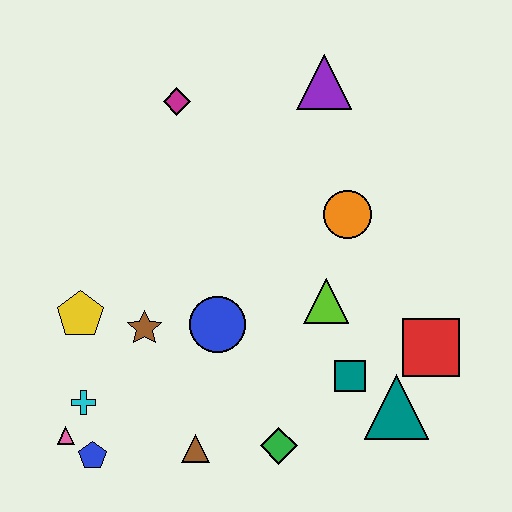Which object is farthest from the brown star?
The purple triangle is farthest from the brown star.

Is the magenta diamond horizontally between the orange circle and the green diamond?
No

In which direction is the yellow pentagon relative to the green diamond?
The yellow pentagon is to the left of the green diamond.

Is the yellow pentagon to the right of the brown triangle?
No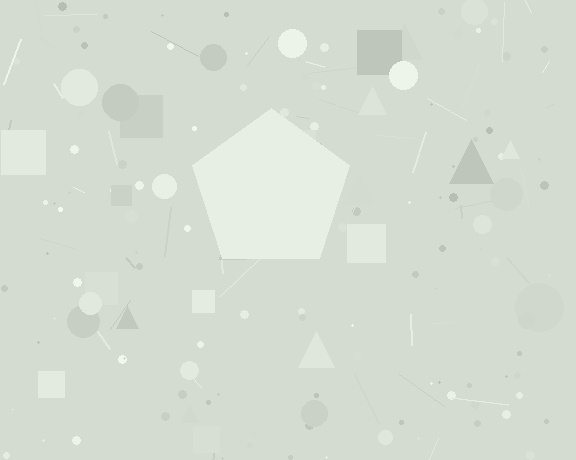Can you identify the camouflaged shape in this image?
The camouflaged shape is a pentagon.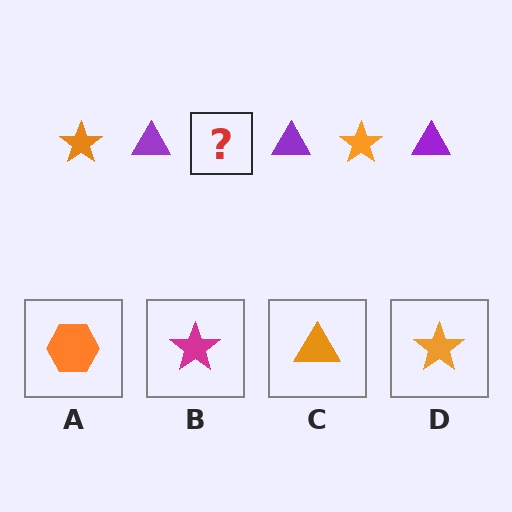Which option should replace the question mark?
Option D.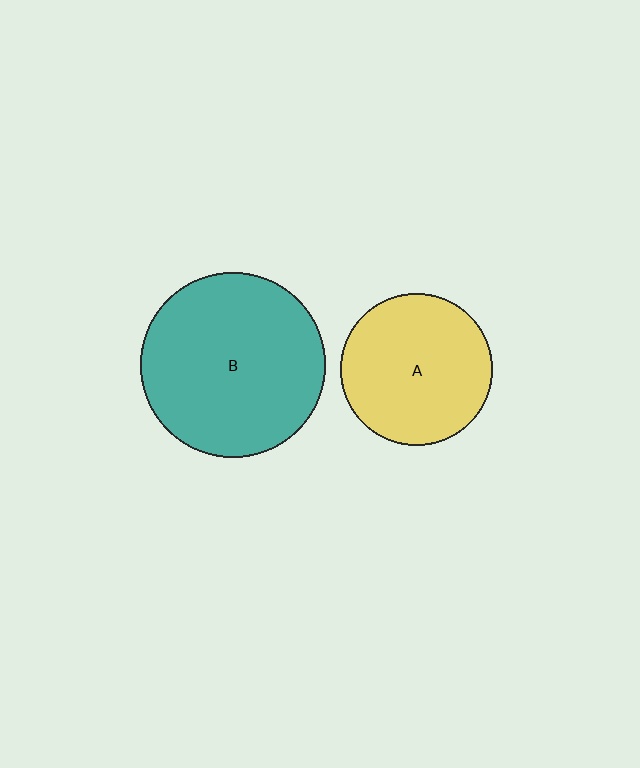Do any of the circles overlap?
No, none of the circles overlap.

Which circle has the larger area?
Circle B (teal).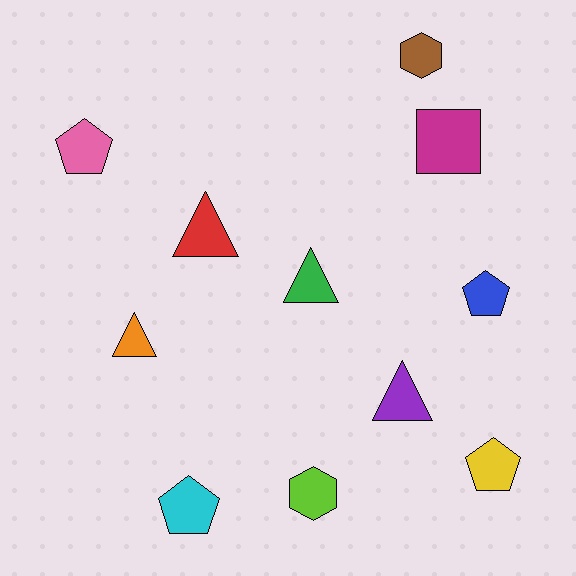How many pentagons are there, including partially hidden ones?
There are 4 pentagons.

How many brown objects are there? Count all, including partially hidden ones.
There is 1 brown object.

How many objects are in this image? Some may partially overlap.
There are 11 objects.